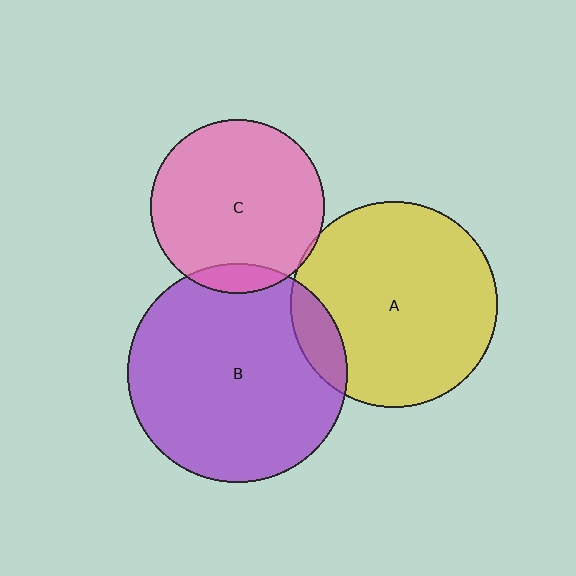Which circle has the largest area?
Circle B (purple).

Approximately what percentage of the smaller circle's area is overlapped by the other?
Approximately 5%.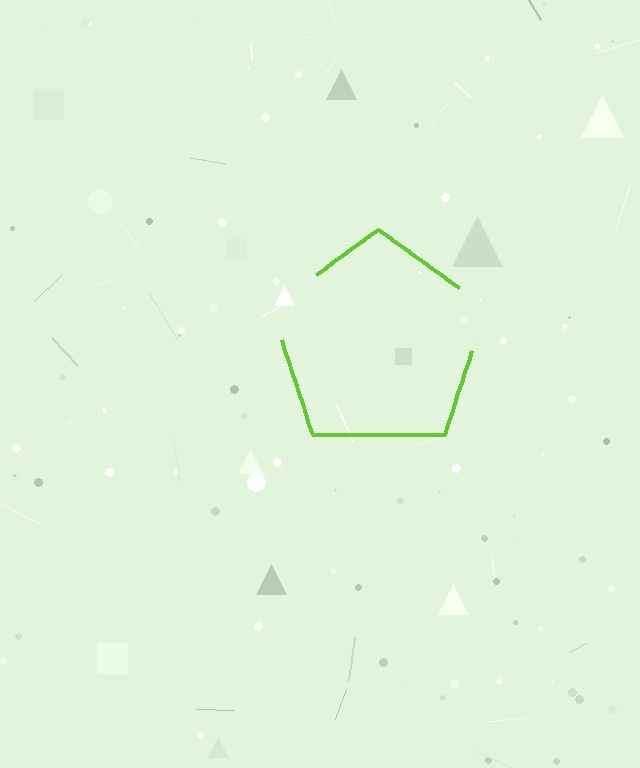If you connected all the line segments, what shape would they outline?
They would outline a pentagon.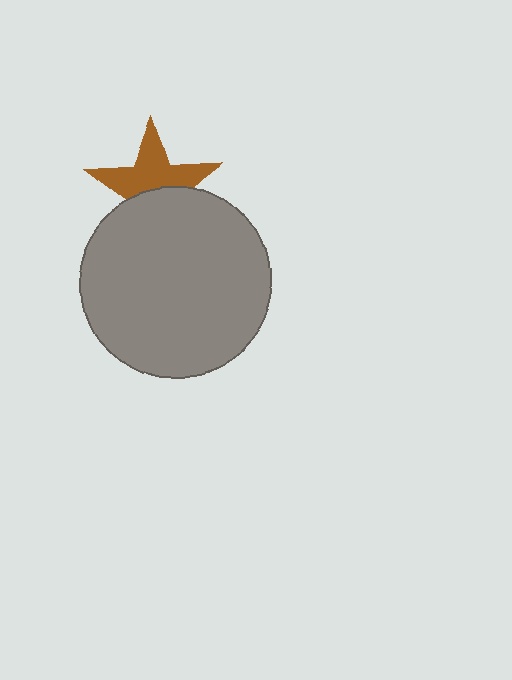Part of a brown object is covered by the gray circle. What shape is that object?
It is a star.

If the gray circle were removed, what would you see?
You would see the complete brown star.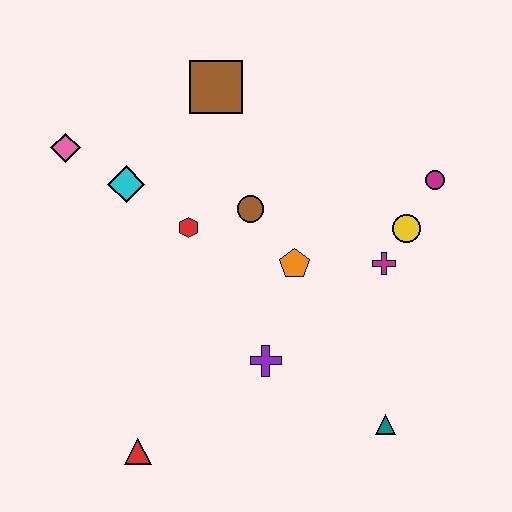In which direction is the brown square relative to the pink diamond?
The brown square is to the right of the pink diamond.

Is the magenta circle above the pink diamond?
No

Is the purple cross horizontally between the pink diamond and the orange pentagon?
Yes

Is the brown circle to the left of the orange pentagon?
Yes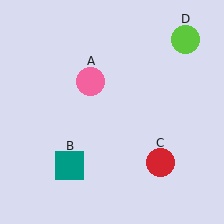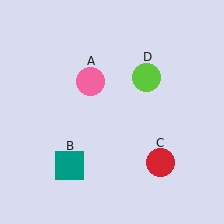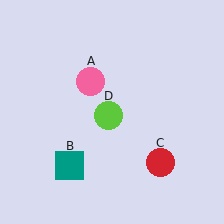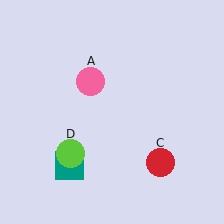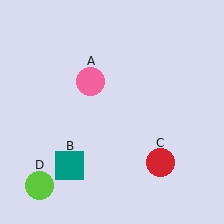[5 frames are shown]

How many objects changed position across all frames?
1 object changed position: lime circle (object D).